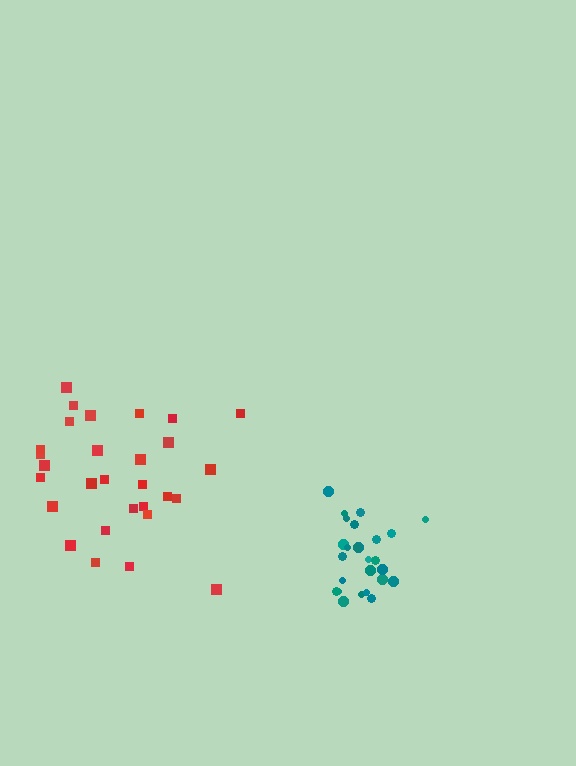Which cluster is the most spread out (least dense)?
Red.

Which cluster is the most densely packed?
Teal.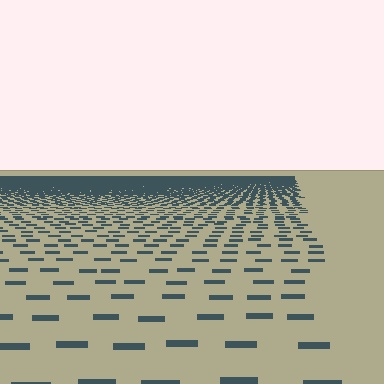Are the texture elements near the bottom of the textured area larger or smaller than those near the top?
Larger. Near the bottom, elements are closer to the viewer and appear at a bigger on-screen size.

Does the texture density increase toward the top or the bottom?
Density increases toward the top.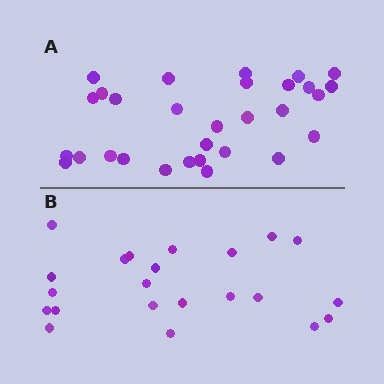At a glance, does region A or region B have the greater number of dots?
Region A (the top region) has more dots.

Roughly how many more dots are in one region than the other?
Region A has roughly 8 or so more dots than region B.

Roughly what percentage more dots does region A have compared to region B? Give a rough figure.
About 35% more.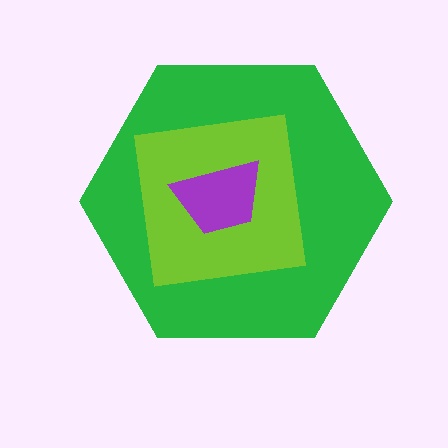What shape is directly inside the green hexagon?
The lime square.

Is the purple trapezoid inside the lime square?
Yes.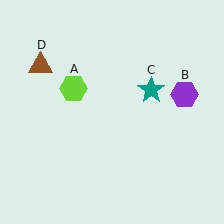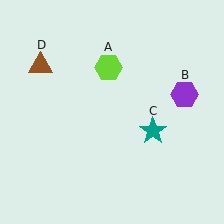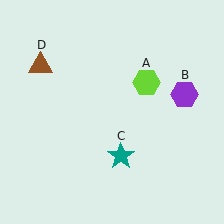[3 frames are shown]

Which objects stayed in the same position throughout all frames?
Purple hexagon (object B) and brown triangle (object D) remained stationary.